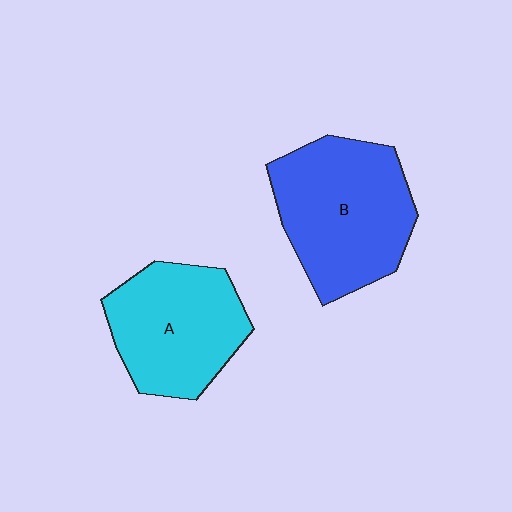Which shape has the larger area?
Shape B (blue).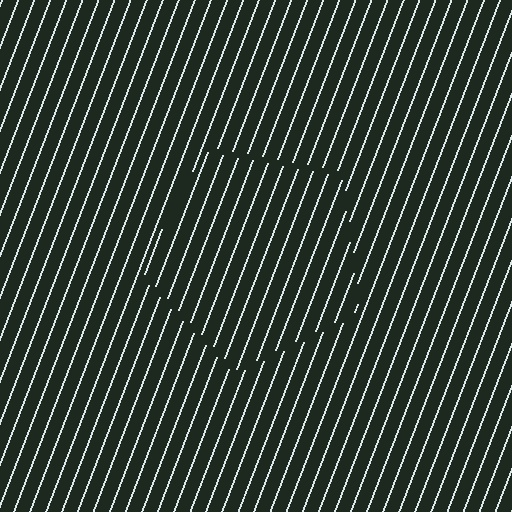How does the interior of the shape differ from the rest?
The interior of the shape contains the same grating, shifted by half a period — the contour is defined by the phase discontinuity where line-ends from the inner and outer gratings abut.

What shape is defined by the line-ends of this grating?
An illusory pentagon. The interior of the shape contains the same grating, shifted by half a period — the contour is defined by the phase discontinuity where line-ends from the inner and outer gratings abut.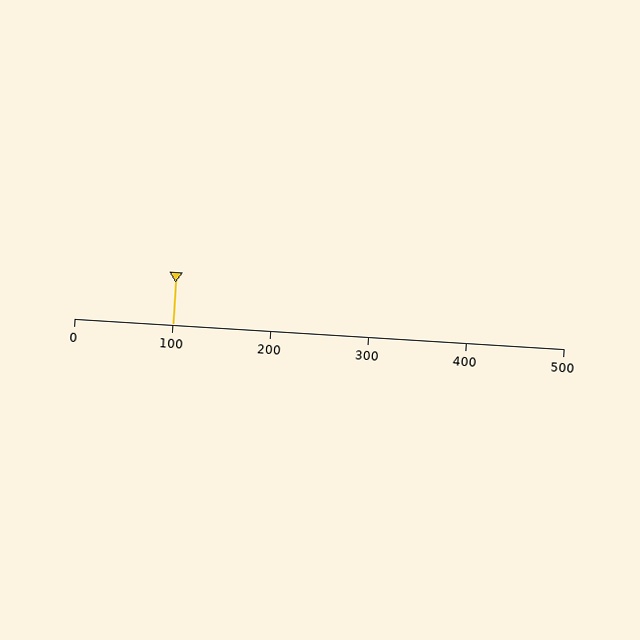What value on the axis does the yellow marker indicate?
The marker indicates approximately 100.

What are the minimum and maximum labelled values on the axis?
The axis runs from 0 to 500.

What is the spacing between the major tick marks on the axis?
The major ticks are spaced 100 apart.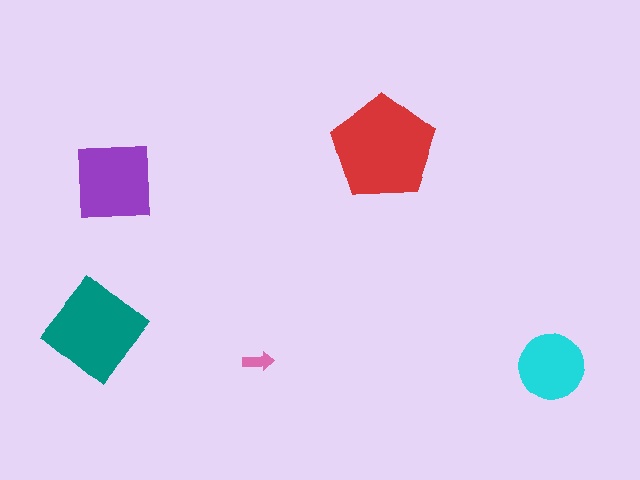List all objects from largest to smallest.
The red pentagon, the teal diamond, the purple square, the cyan circle, the pink arrow.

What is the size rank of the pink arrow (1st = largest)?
5th.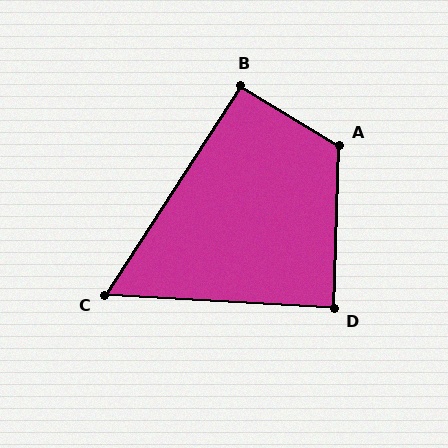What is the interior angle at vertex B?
Approximately 92 degrees (approximately right).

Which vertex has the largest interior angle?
A, at approximately 120 degrees.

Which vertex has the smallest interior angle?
C, at approximately 60 degrees.